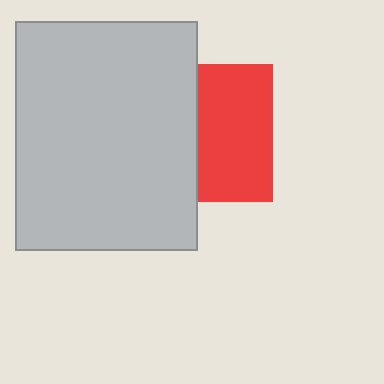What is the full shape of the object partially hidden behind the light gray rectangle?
The partially hidden object is a red square.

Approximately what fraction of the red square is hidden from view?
Roughly 45% of the red square is hidden behind the light gray rectangle.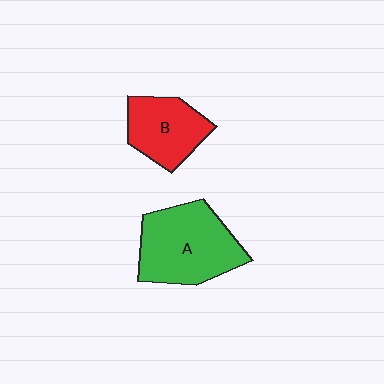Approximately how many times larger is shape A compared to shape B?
Approximately 1.5 times.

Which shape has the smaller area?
Shape B (red).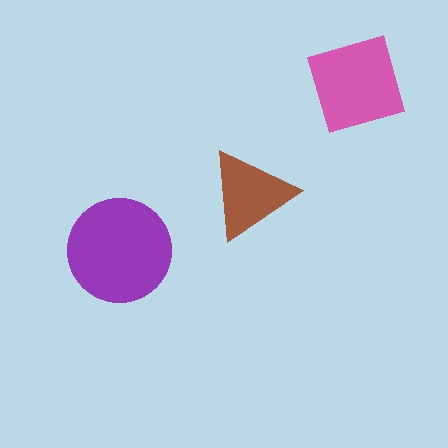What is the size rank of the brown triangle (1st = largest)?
3rd.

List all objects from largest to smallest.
The purple circle, the pink diamond, the brown triangle.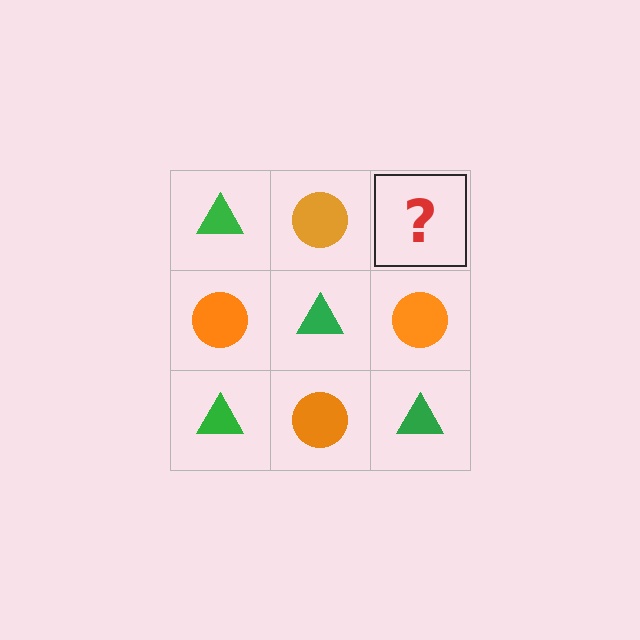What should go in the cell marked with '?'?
The missing cell should contain a green triangle.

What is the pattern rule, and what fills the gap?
The rule is that it alternates green triangle and orange circle in a checkerboard pattern. The gap should be filled with a green triangle.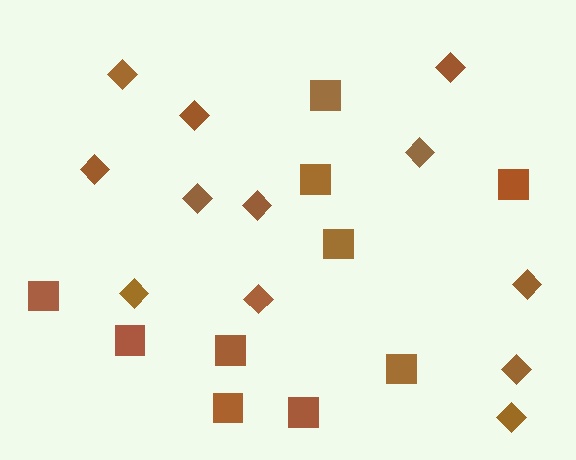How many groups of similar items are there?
There are 2 groups: one group of squares (10) and one group of diamonds (12).